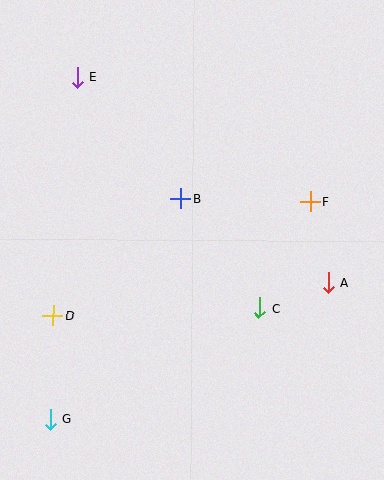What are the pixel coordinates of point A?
Point A is at (328, 283).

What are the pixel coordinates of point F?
Point F is at (310, 202).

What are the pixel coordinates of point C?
Point C is at (259, 308).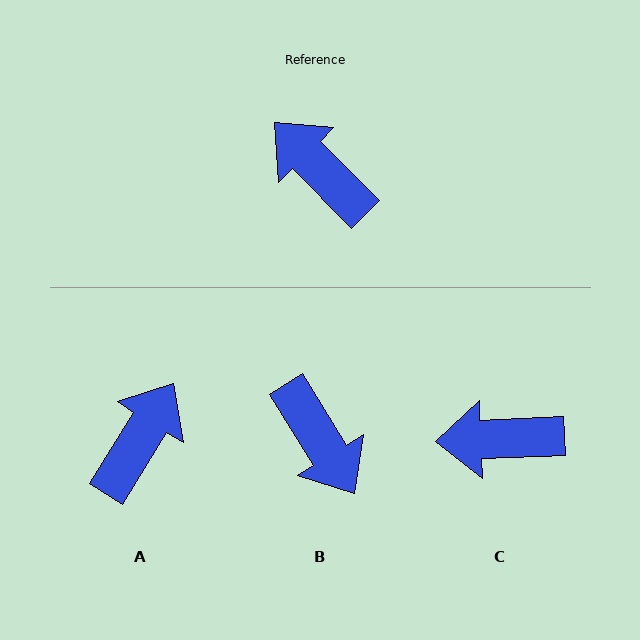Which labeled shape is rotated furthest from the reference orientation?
B, about 167 degrees away.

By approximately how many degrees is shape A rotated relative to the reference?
Approximately 76 degrees clockwise.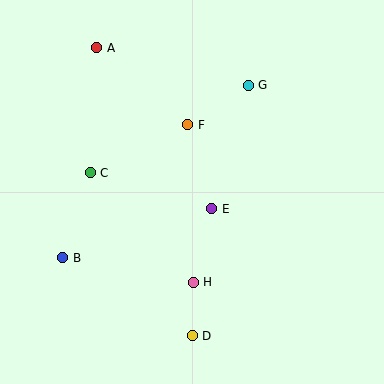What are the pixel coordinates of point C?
Point C is at (90, 173).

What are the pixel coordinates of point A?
Point A is at (97, 48).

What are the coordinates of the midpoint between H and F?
The midpoint between H and F is at (191, 203).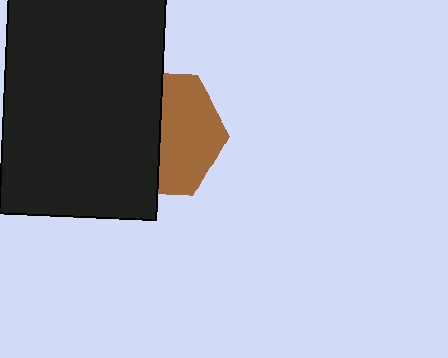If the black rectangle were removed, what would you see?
You would see the complete brown hexagon.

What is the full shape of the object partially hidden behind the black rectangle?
The partially hidden object is a brown hexagon.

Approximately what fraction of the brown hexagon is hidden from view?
Roughly 51% of the brown hexagon is hidden behind the black rectangle.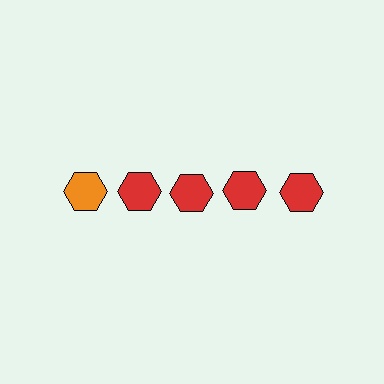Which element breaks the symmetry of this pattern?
The orange hexagon in the top row, leftmost column breaks the symmetry. All other shapes are red hexagons.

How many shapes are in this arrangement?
There are 5 shapes arranged in a grid pattern.